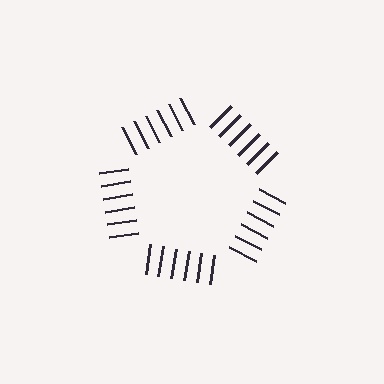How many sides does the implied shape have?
5 sides — the line-ends trace a pentagon.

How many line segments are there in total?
30 — 6 along each of the 5 edges.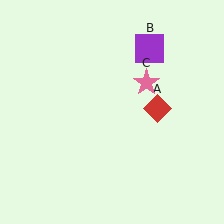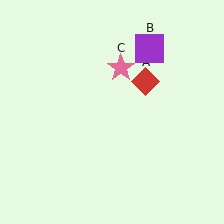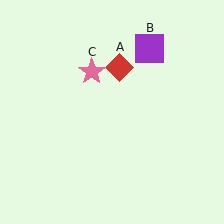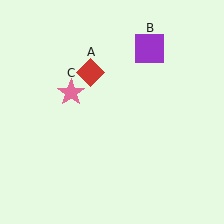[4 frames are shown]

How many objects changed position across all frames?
2 objects changed position: red diamond (object A), pink star (object C).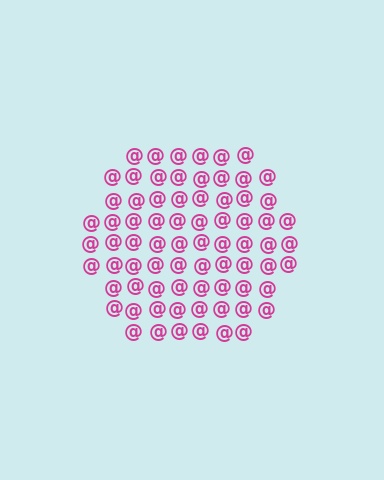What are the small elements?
The small elements are at signs.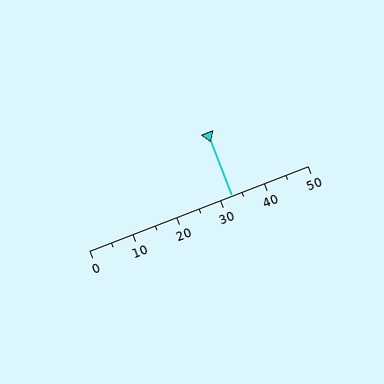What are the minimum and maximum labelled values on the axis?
The axis runs from 0 to 50.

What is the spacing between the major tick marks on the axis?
The major ticks are spaced 10 apart.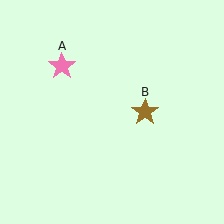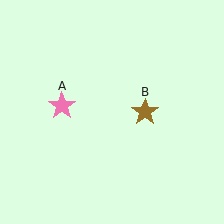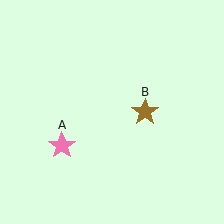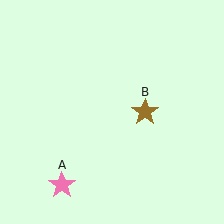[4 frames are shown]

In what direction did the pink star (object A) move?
The pink star (object A) moved down.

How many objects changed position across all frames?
1 object changed position: pink star (object A).